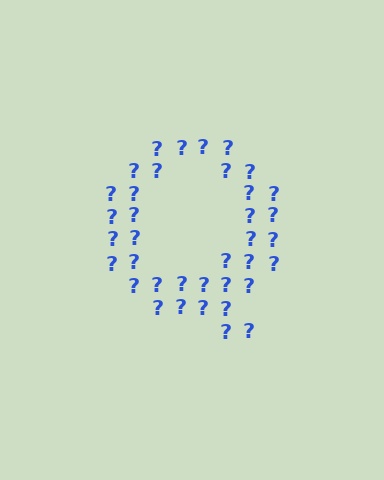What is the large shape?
The large shape is the letter Q.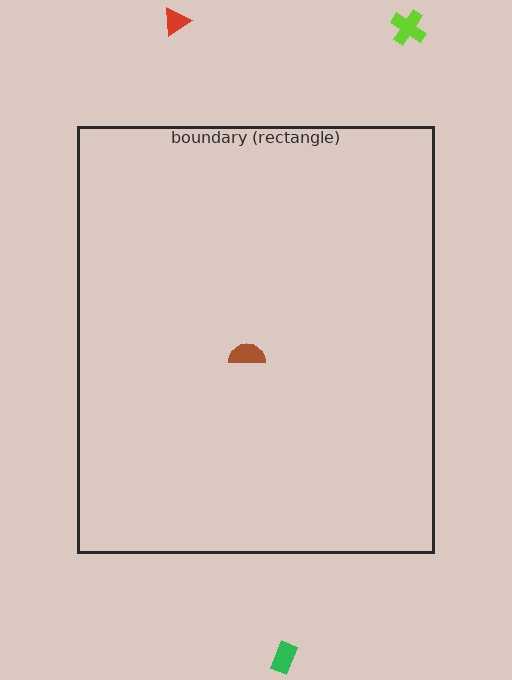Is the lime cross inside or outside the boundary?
Outside.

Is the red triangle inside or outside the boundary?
Outside.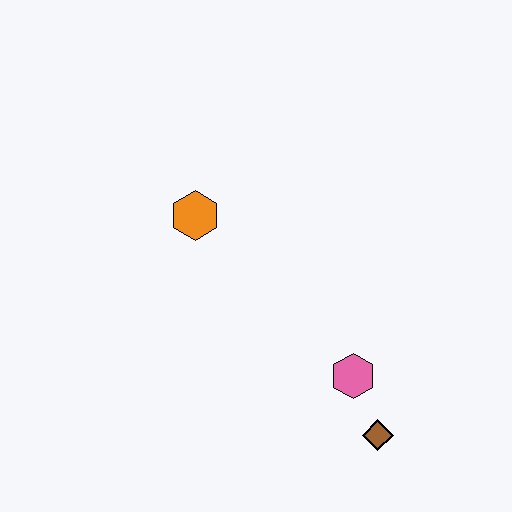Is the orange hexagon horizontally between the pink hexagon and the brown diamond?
No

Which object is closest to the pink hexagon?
The brown diamond is closest to the pink hexagon.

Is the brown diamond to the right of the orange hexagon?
Yes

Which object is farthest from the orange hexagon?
The brown diamond is farthest from the orange hexagon.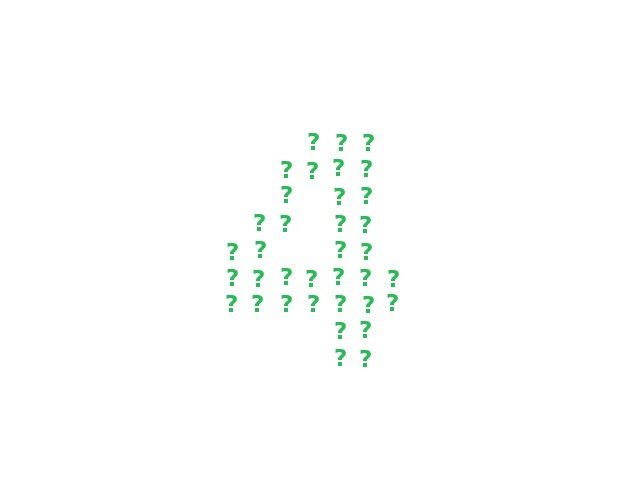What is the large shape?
The large shape is the digit 4.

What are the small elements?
The small elements are question marks.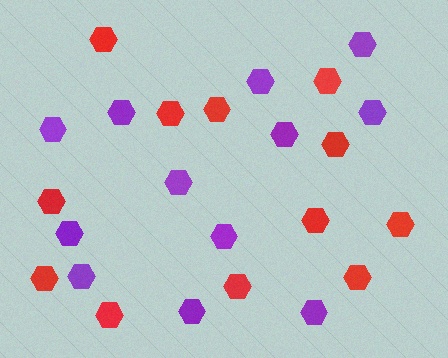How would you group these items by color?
There are 2 groups: one group of red hexagons (12) and one group of purple hexagons (12).